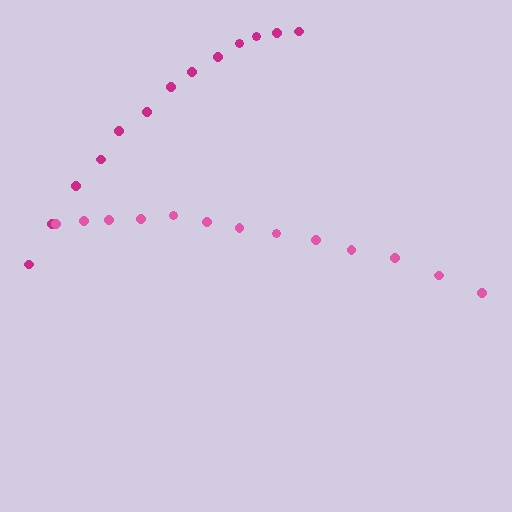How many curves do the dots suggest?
There are 2 distinct paths.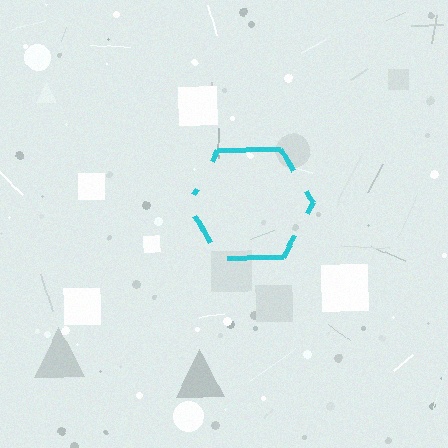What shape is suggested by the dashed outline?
The dashed outline suggests a hexagon.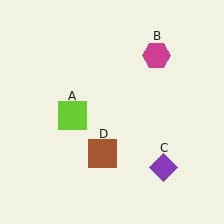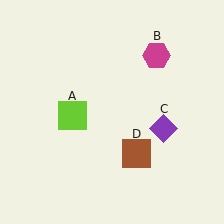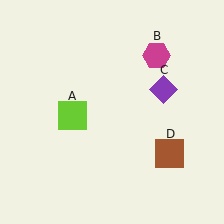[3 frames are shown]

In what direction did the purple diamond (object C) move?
The purple diamond (object C) moved up.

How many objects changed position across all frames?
2 objects changed position: purple diamond (object C), brown square (object D).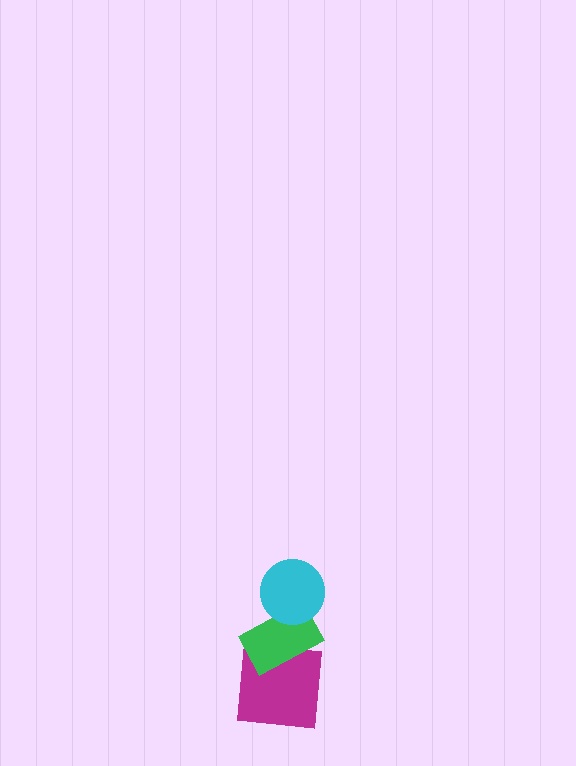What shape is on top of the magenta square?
The green rectangle is on top of the magenta square.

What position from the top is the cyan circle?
The cyan circle is 1st from the top.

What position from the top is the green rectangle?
The green rectangle is 2nd from the top.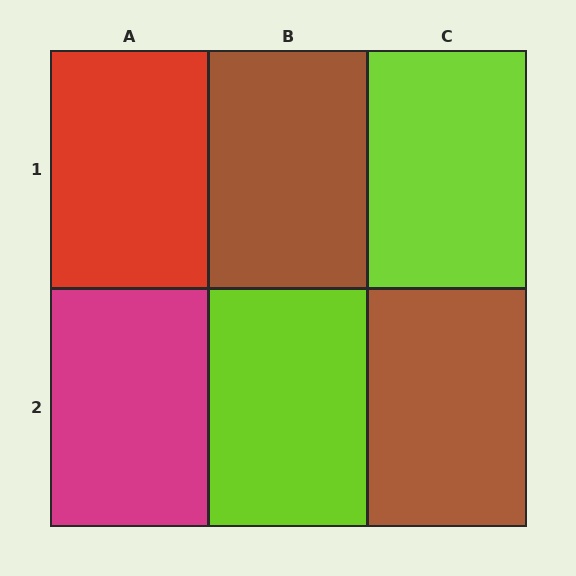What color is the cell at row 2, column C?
Brown.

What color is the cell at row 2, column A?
Magenta.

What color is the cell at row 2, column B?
Lime.